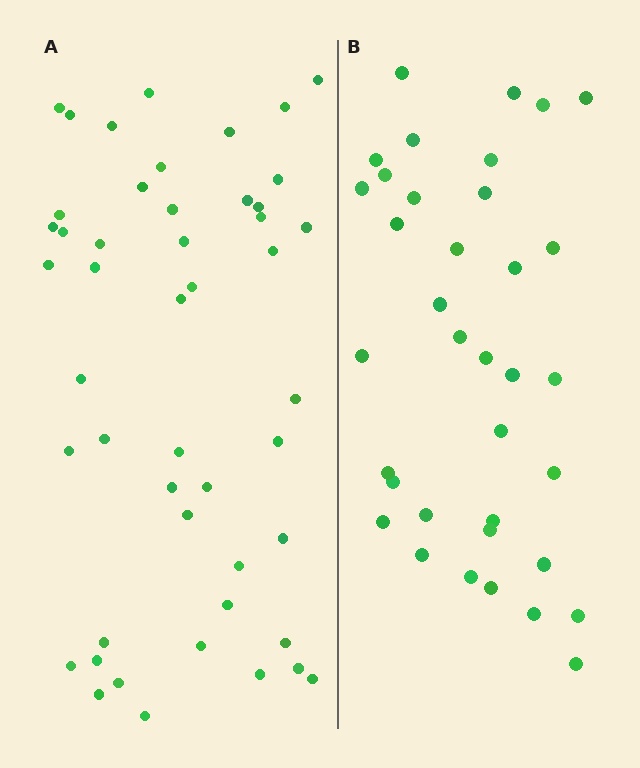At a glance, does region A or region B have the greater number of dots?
Region A (the left region) has more dots.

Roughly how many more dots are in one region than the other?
Region A has roughly 12 or so more dots than region B.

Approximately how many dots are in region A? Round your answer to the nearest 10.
About 50 dots. (The exact count is 48, which rounds to 50.)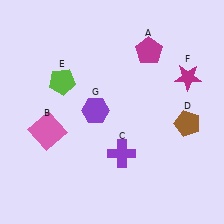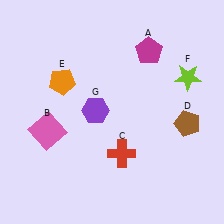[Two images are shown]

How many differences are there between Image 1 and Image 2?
There are 3 differences between the two images.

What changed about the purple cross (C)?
In Image 1, C is purple. In Image 2, it changed to red.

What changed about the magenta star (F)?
In Image 1, F is magenta. In Image 2, it changed to lime.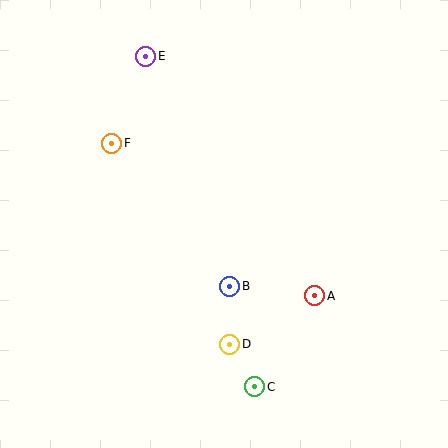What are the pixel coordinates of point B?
Point B is at (230, 286).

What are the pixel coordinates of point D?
Point D is at (230, 344).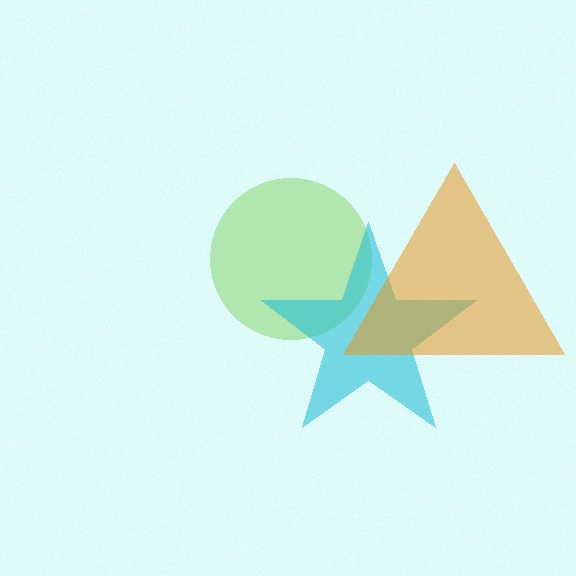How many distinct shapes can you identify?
There are 3 distinct shapes: a lime circle, a cyan star, an orange triangle.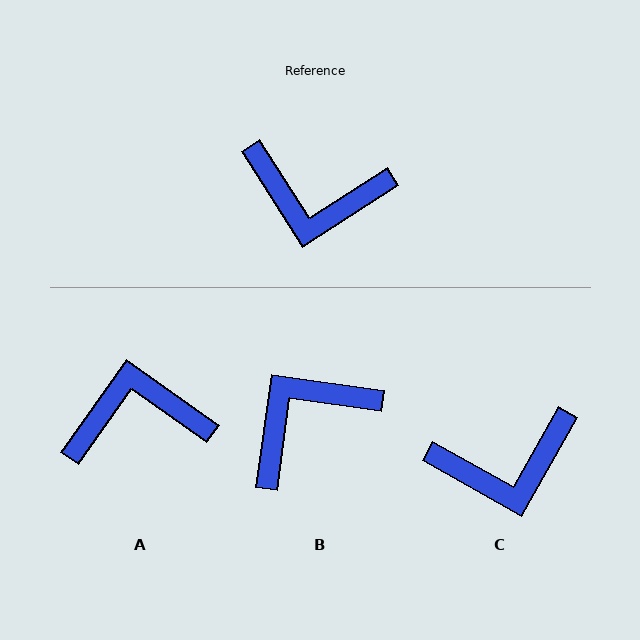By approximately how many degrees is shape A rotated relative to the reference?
Approximately 158 degrees clockwise.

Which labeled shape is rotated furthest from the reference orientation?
A, about 158 degrees away.